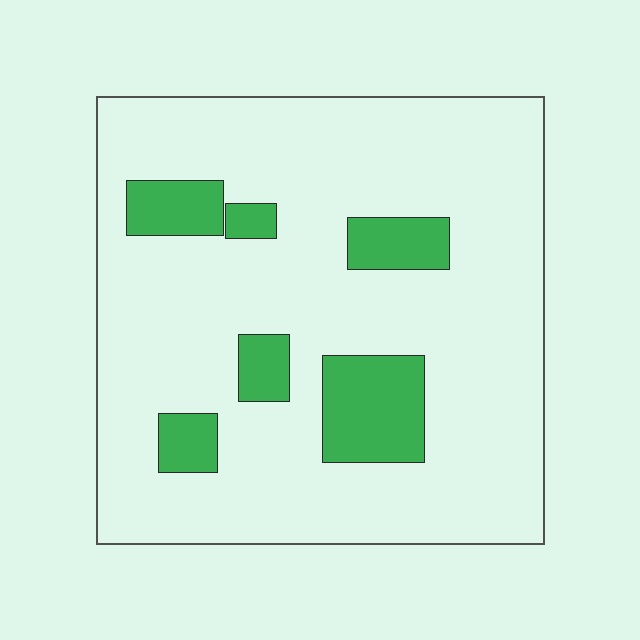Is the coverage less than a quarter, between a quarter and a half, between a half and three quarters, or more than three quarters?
Less than a quarter.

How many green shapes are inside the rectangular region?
6.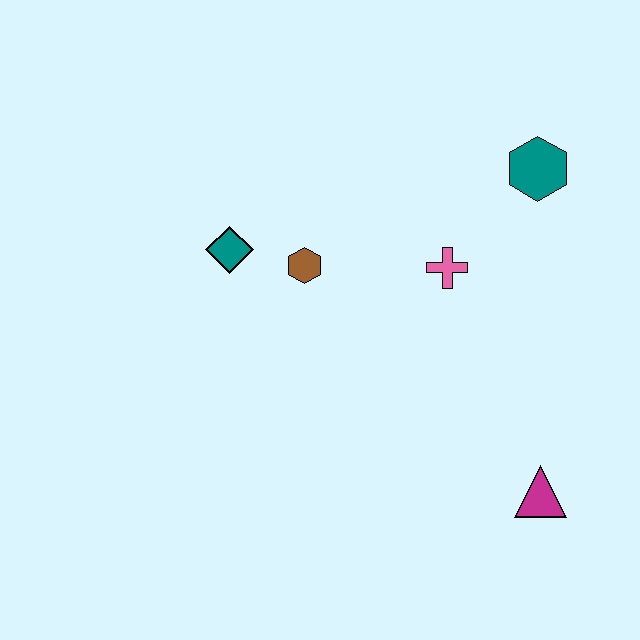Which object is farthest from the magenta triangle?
The teal diamond is farthest from the magenta triangle.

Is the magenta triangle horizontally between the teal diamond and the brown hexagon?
No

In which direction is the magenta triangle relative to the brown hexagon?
The magenta triangle is to the right of the brown hexagon.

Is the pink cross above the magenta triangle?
Yes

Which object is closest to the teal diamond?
The brown hexagon is closest to the teal diamond.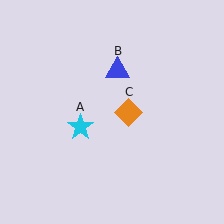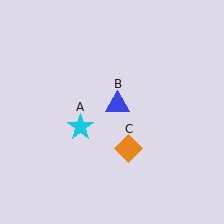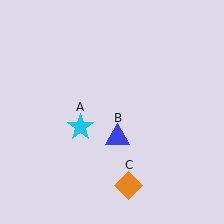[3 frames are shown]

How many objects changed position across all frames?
2 objects changed position: blue triangle (object B), orange diamond (object C).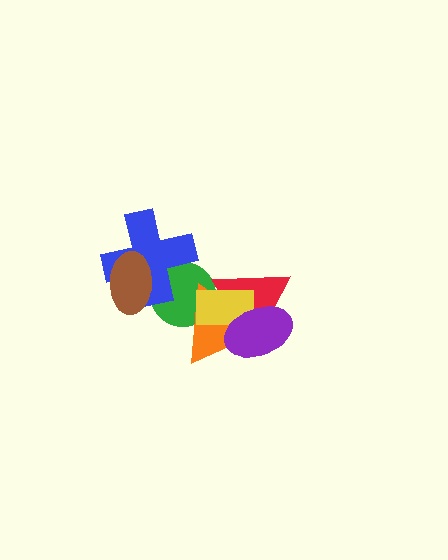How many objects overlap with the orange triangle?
4 objects overlap with the orange triangle.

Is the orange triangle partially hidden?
Yes, it is partially covered by another shape.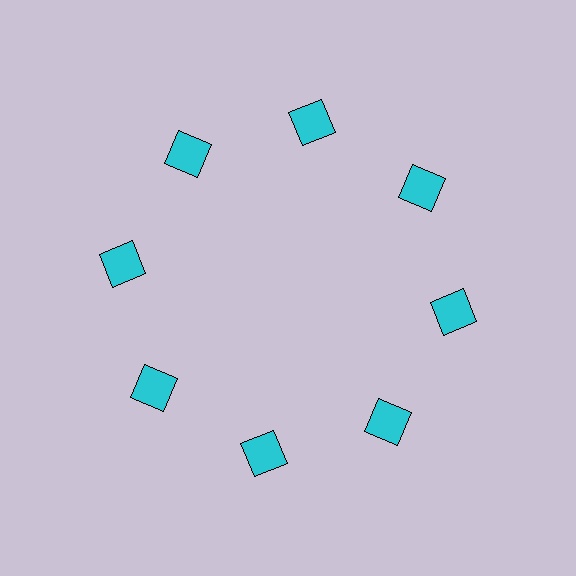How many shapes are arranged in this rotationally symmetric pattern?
There are 8 shapes, arranged in 8 groups of 1.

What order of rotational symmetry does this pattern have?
This pattern has 8-fold rotational symmetry.